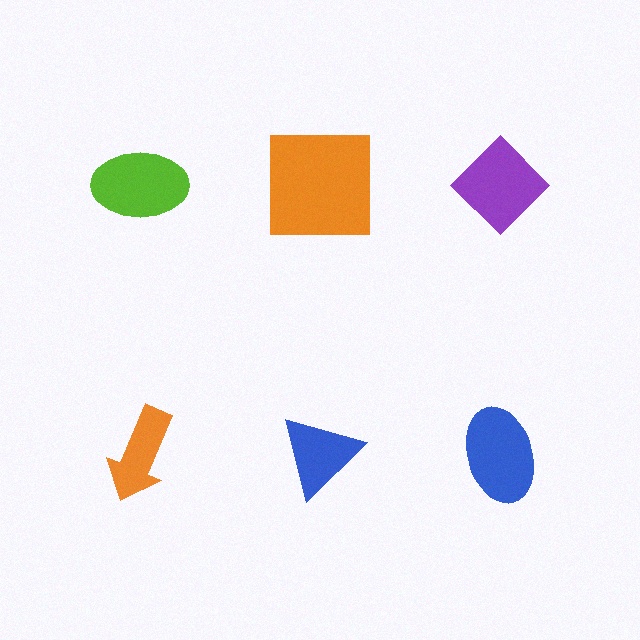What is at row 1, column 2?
An orange square.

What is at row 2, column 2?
A blue triangle.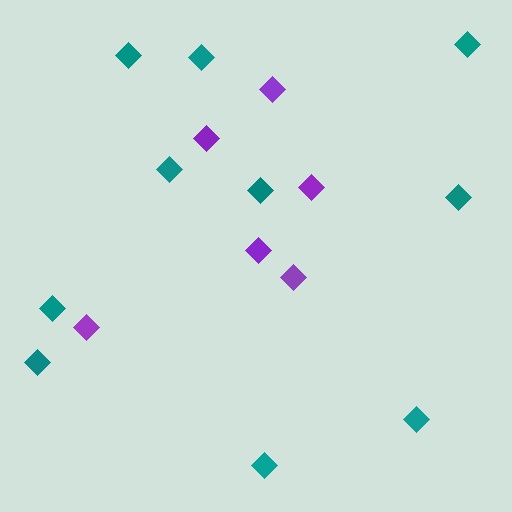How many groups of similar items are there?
There are 2 groups: one group of purple diamonds (6) and one group of teal diamonds (10).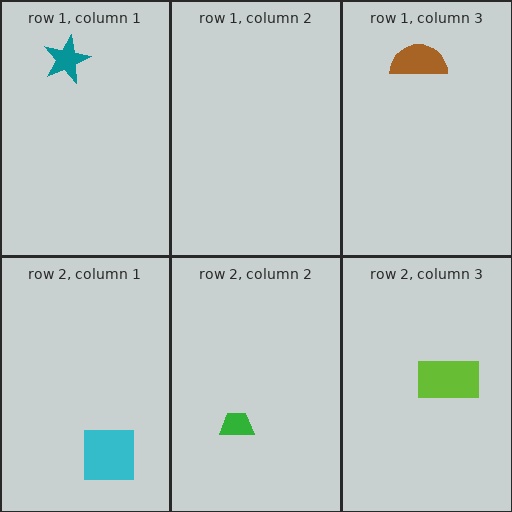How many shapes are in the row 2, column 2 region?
1.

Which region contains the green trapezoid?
The row 2, column 2 region.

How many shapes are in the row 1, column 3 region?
1.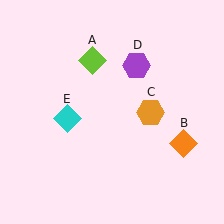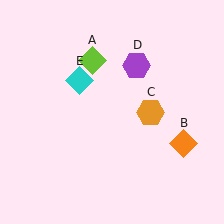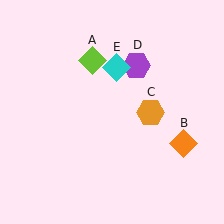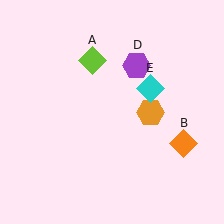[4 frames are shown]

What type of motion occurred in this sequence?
The cyan diamond (object E) rotated clockwise around the center of the scene.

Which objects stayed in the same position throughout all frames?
Lime diamond (object A) and orange diamond (object B) and orange hexagon (object C) and purple hexagon (object D) remained stationary.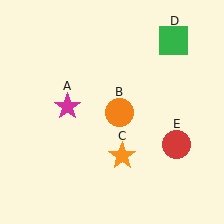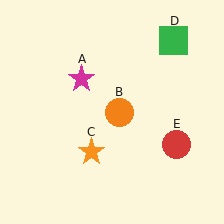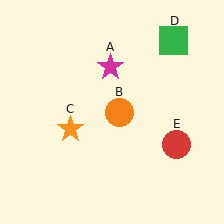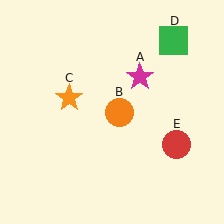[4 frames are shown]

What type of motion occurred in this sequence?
The magenta star (object A), orange star (object C) rotated clockwise around the center of the scene.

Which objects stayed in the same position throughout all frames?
Orange circle (object B) and green square (object D) and red circle (object E) remained stationary.